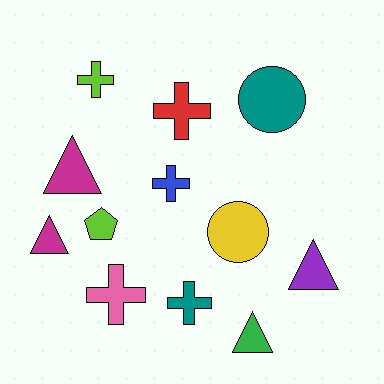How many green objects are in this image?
There is 1 green object.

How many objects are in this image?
There are 12 objects.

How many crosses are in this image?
There are 5 crosses.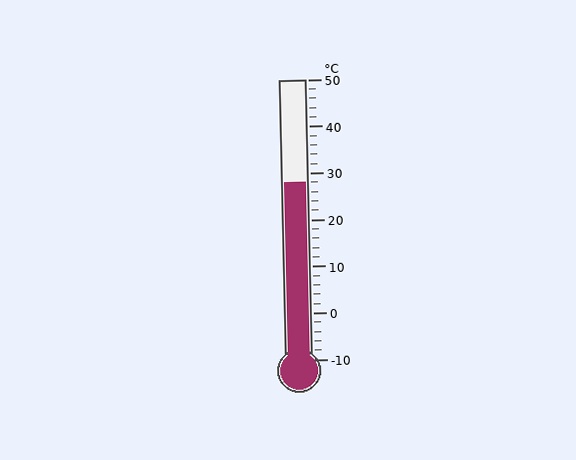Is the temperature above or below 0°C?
The temperature is above 0°C.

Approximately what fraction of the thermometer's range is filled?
The thermometer is filled to approximately 65% of its range.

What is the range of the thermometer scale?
The thermometer scale ranges from -10°C to 50°C.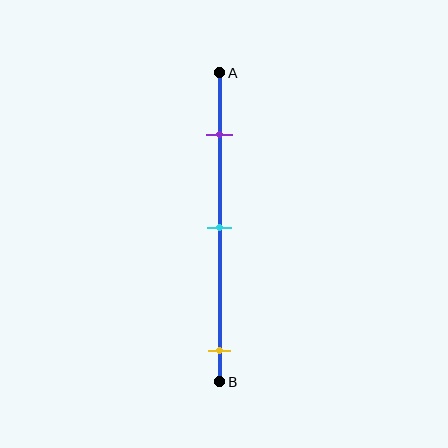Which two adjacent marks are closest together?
The purple and cyan marks are the closest adjacent pair.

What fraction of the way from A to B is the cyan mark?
The cyan mark is approximately 50% (0.5) of the way from A to B.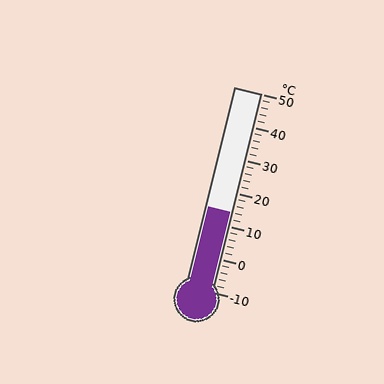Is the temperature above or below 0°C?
The temperature is above 0°C.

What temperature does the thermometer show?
The thermometer shows approximately 14°C.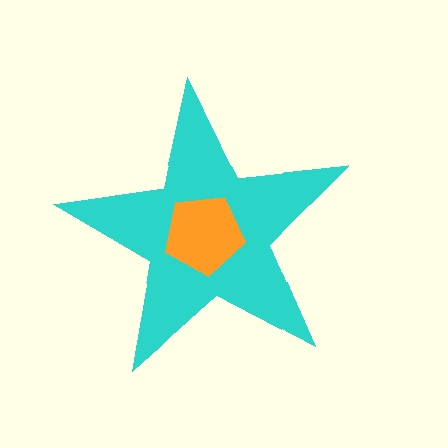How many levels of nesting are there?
2.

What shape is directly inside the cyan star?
The orange pentagon.